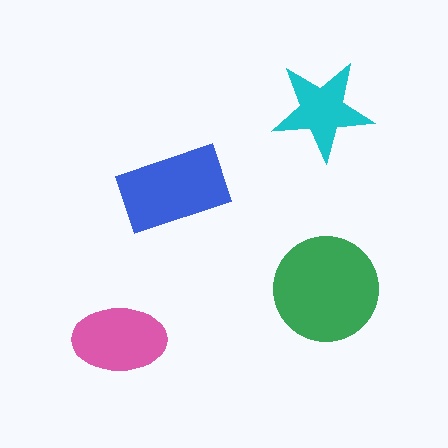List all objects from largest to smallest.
The green circle, the blue rectangle, the pink ellipse, the cyan star.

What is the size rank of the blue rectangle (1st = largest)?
2nd.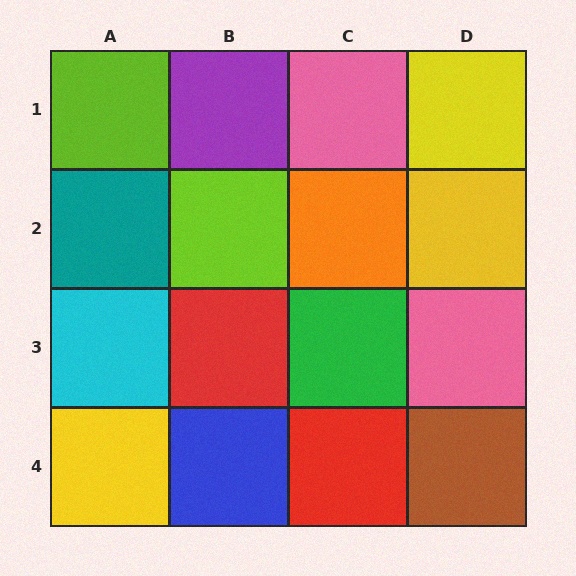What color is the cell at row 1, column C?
Pink.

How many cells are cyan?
1 cell is cyan.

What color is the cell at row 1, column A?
Lime.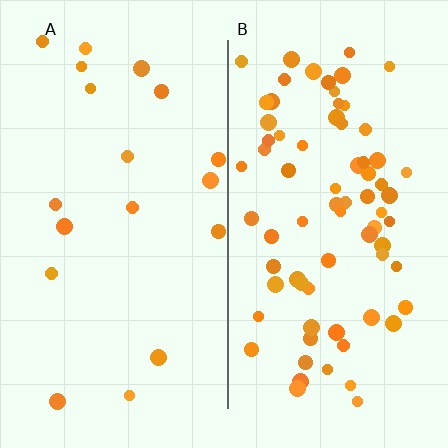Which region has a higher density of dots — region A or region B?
B (the right).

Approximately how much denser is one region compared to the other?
Approximately 4.0× — region B over region A.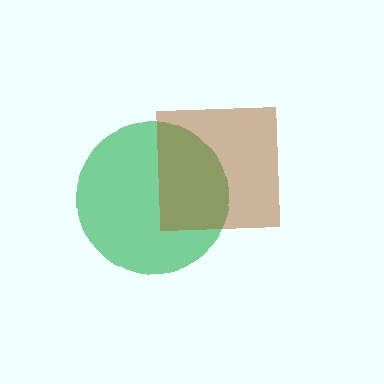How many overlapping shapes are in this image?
There are 2 overlapping shapes in the image.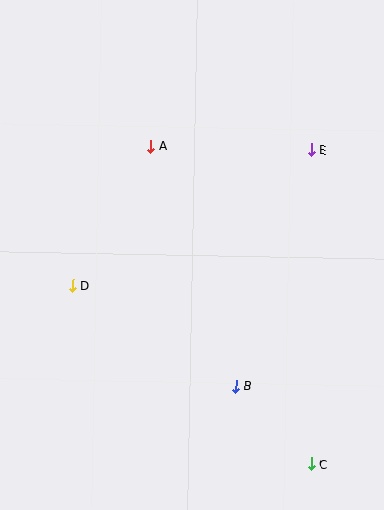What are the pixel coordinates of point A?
Point A is at (151, 146).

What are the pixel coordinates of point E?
Point E is at (311, 150).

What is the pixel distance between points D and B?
The distance between D and B is 192 pixels.